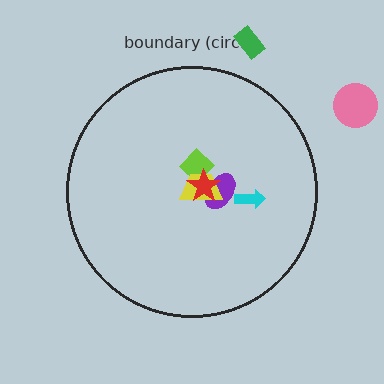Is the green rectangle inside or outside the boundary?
Outside.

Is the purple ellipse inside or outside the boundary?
Inside.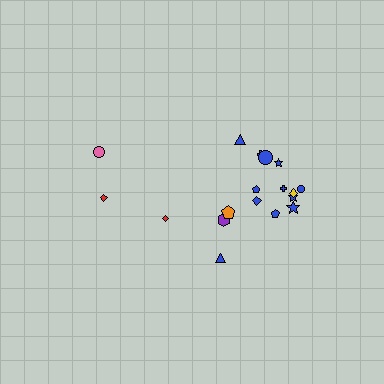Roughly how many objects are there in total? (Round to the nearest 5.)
Roughly 20 objects in total.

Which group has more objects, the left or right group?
The right group.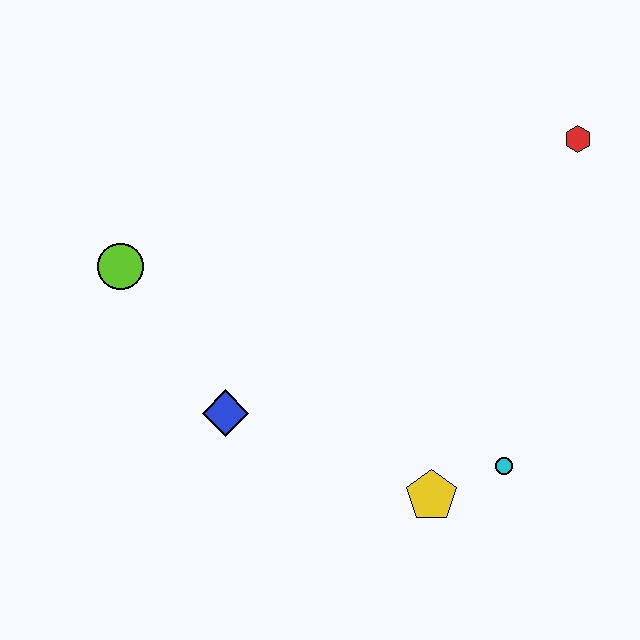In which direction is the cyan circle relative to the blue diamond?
The cyan circle is to the right of the blue diamond.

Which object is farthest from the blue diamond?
The red hexagon is farthest from the blue diamond.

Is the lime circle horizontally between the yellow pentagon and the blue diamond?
No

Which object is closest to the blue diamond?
The lime circle is closest to the blue diamond.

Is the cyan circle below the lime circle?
Yes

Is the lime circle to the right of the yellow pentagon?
No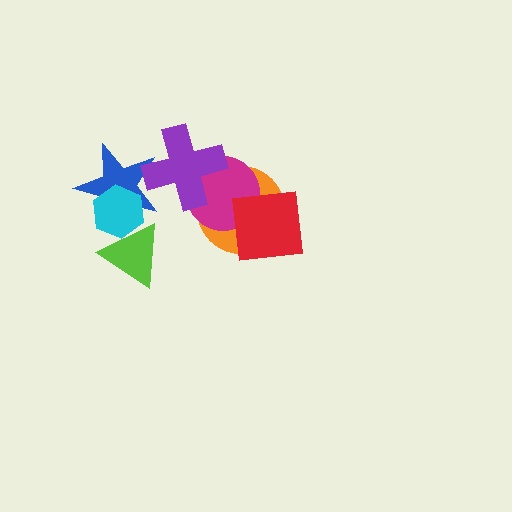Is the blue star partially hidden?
Yes, it is partially covered by another shape.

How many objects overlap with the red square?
2 objects overlap with the red square.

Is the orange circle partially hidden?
Yes, it is partially covered by another shape.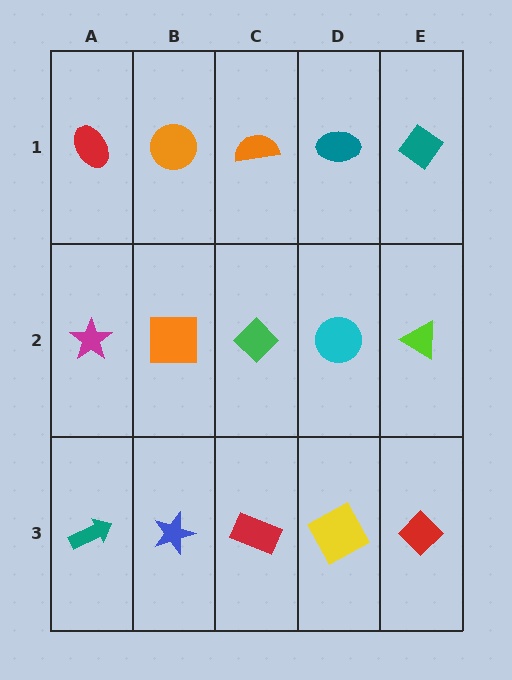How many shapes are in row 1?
5 shapes.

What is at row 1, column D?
A teal ellipse.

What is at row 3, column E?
A red diamond.